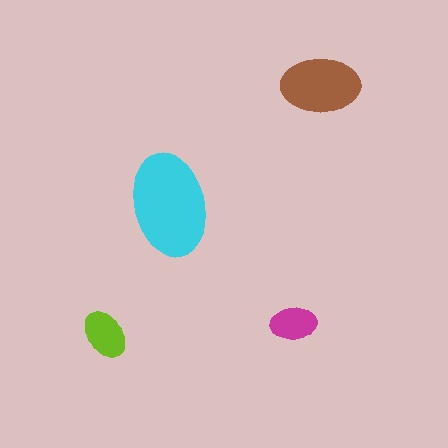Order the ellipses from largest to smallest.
the cyan one, the brown one, the lime one, the magenta one.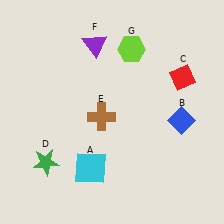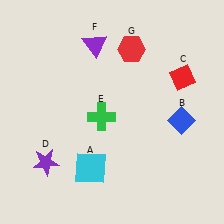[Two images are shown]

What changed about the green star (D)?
In Image 1, D is green. In Image 2, it changed to purple.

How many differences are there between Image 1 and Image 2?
There are 3 differences between the two images.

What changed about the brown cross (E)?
In Image 1, E is brown. In Image 2, it changed to green.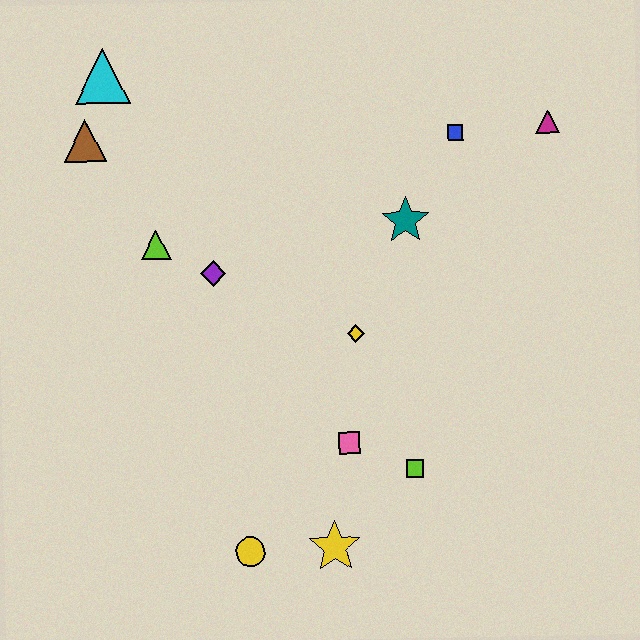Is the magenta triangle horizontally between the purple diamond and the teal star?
No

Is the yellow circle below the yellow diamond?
Yes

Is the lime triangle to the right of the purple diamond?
No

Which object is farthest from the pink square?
The cyan triangle is farthest from the pink square.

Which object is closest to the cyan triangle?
The brown triangle is closest to the cyan triangle.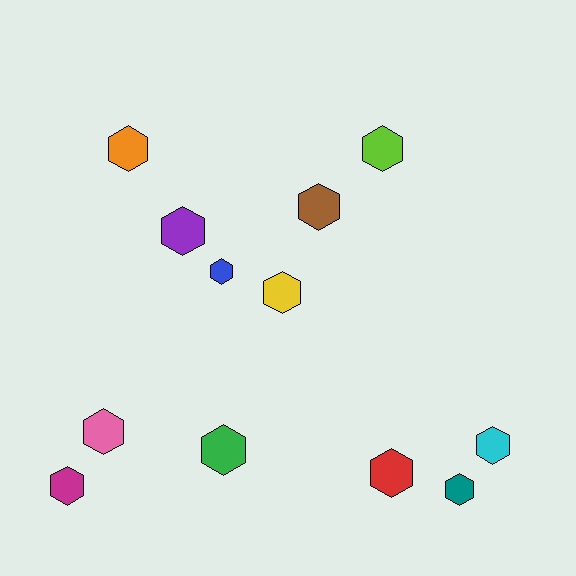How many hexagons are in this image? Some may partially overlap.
There are 12 hexagons.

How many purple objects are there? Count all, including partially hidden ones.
There is 1 purple object.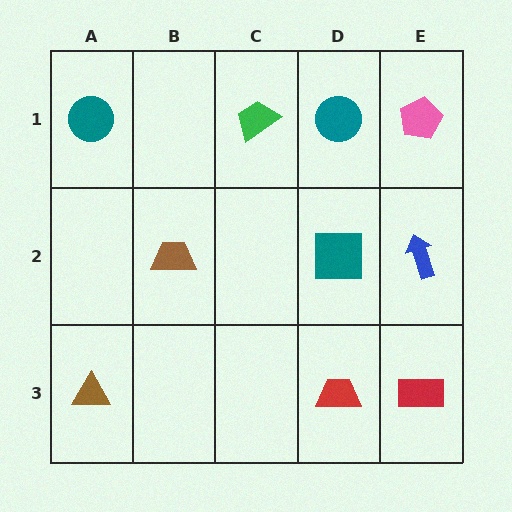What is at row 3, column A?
A brown triangle.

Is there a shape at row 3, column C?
No, that cell is empty.